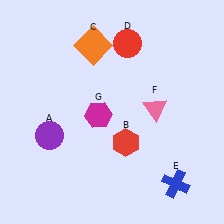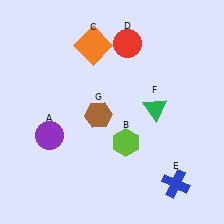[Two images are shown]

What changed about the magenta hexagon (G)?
In Image 1, G is magenta. In Image 2, it changed to brown.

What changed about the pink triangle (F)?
In Image 1, F is pink. In Image 2, it changed to green.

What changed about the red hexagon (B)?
In Image 1, B is red. In Image 2, it changed to lime.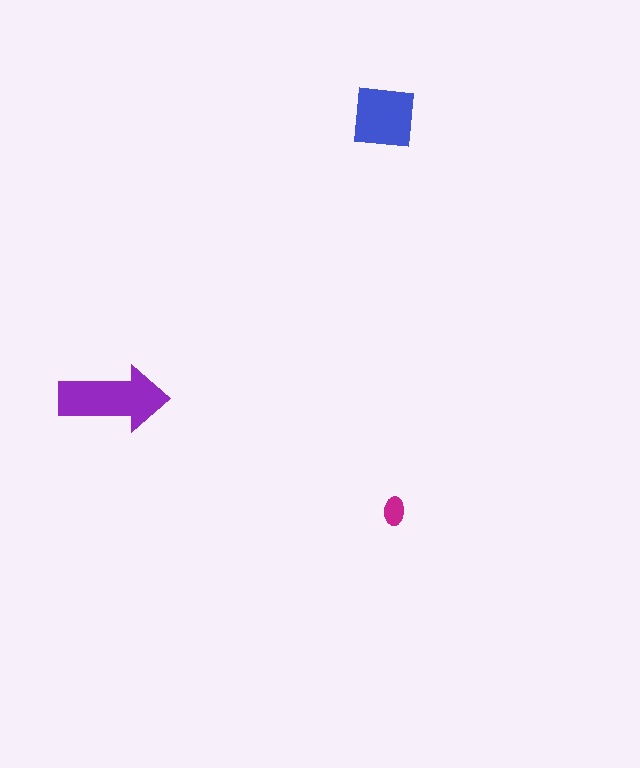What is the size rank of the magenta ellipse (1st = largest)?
3rd.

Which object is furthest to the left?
The purple arrow is leftmost.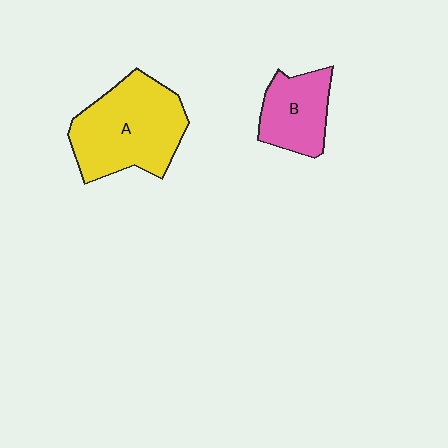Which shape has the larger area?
Shape A (yellow).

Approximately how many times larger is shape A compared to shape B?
Approximately 1.8 times.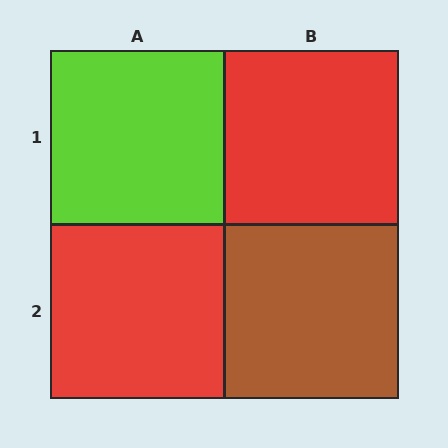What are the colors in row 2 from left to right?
Red, brown.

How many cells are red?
2 cells are red.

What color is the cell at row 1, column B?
Red.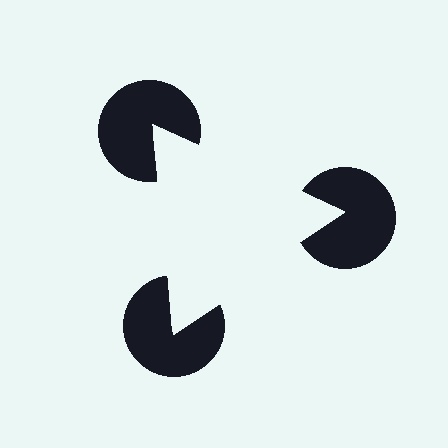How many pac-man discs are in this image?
There are 3 — one at each vertex of the illusory triangle.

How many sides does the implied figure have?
3 sides.